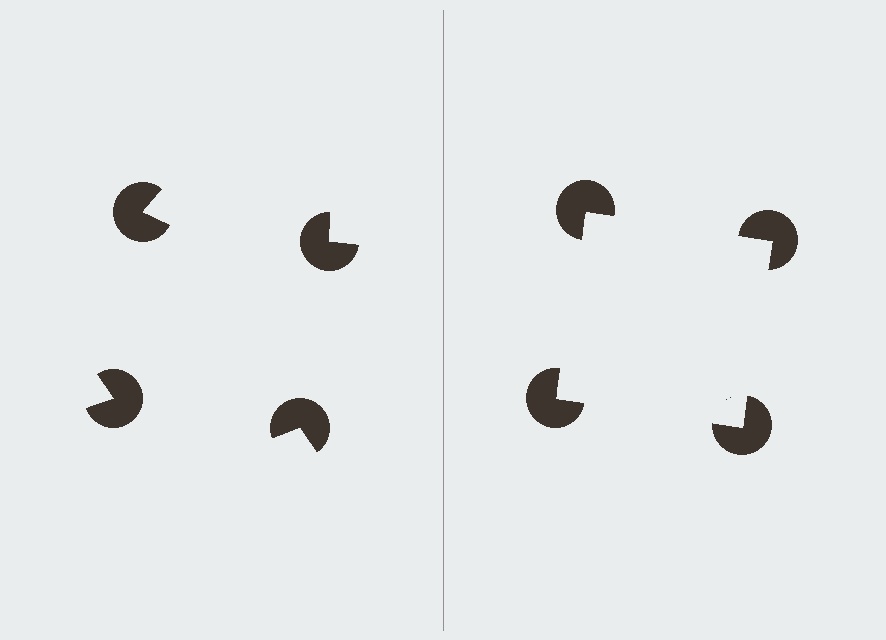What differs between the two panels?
The pac-man discs are positioned identically on both sides; only the wedge orientations differ. On the right they align to a square; on the left they are misaligned.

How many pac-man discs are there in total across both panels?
8 — 4 on each side.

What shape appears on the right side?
An illusory square.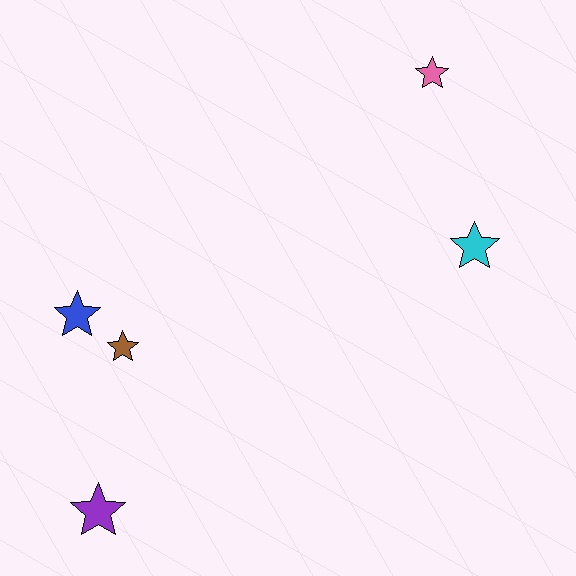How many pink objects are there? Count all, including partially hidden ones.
There is 1 pink object.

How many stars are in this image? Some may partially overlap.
There are 5 stars.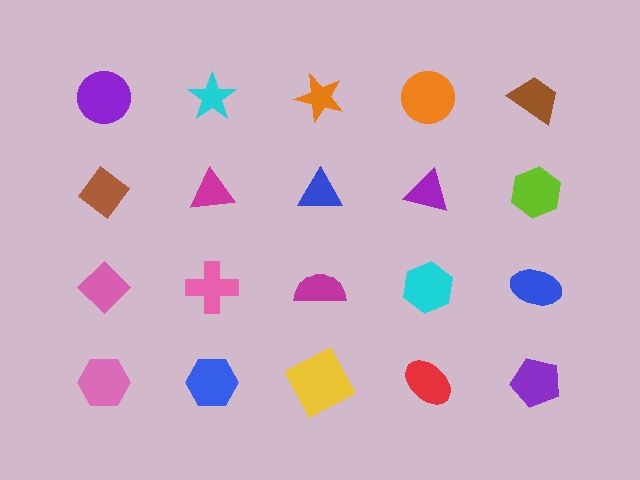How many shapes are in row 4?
5 shapes.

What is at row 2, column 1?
A brown diamond.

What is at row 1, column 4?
An orange circle.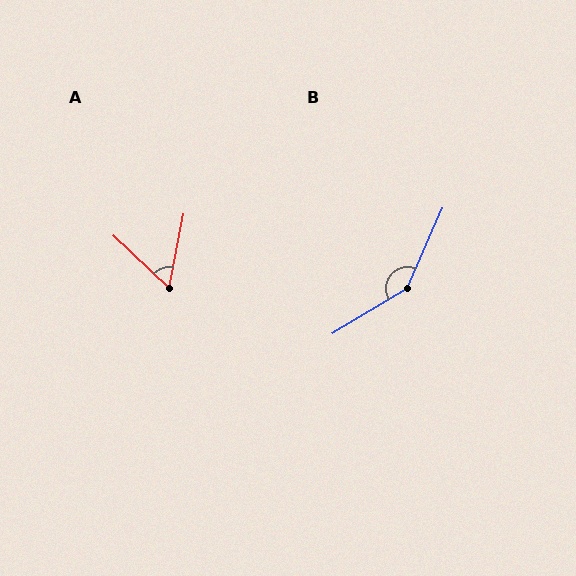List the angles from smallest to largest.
A (58°), B (145°).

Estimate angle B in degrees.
Approximately 145 degrees.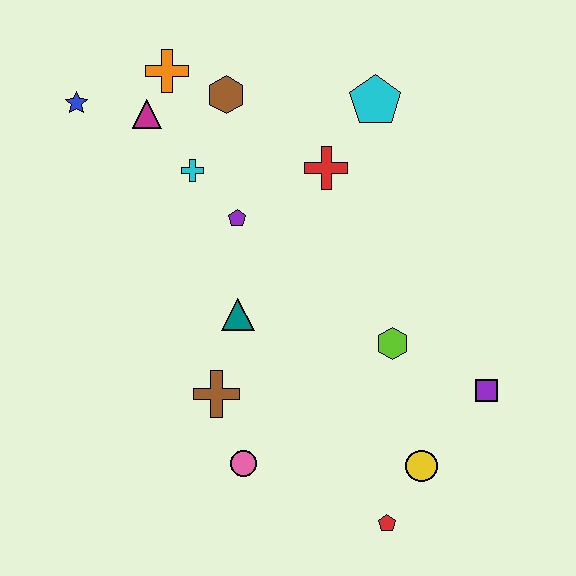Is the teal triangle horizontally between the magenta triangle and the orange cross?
No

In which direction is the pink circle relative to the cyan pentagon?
The pink circle is below the cyan pentagon.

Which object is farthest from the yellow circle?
The blue star is farthest from the yellow circle.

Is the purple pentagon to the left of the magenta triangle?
No